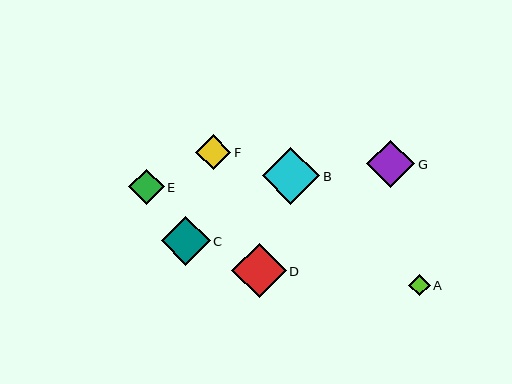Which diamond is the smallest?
Diamond A is the smallest with a size of approximately 21 pixels.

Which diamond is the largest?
Diamond B is the largest with a size of approximately 57 pixels.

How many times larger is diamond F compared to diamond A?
Diamond F is approximately 1.6 times the size of diamond A.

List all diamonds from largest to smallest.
From largest to smallest: B, D, C, G, E, F, A.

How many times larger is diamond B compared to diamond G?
Diamond B is approximately 1.2 times the size of diamond G.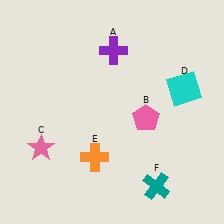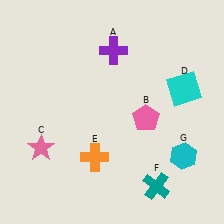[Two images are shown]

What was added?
A cyan hexagon (G) was added in Image 2.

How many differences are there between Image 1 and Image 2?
There is 1 difference between the two images.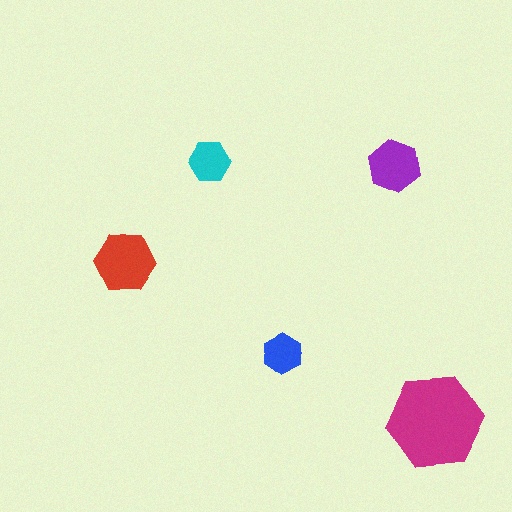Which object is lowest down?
The magenta hexagon is bottommost.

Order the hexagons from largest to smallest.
the magenta one, the red one, the purple one, the cyan one, the blue one.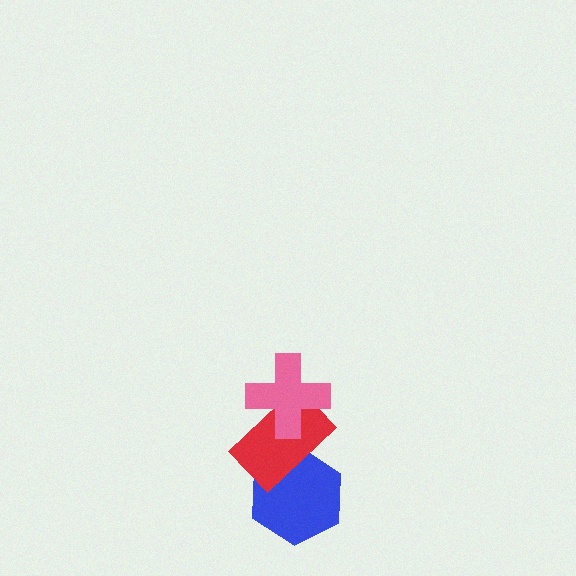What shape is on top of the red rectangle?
The pink cross is on top of the red rectangle.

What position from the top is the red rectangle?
The red rectangle is 2nd from the top.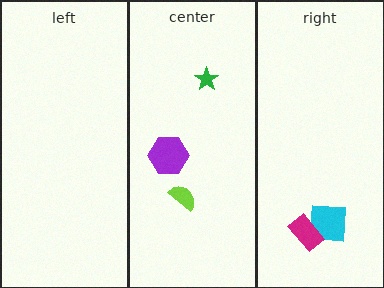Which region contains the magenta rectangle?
The right region.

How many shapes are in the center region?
3.